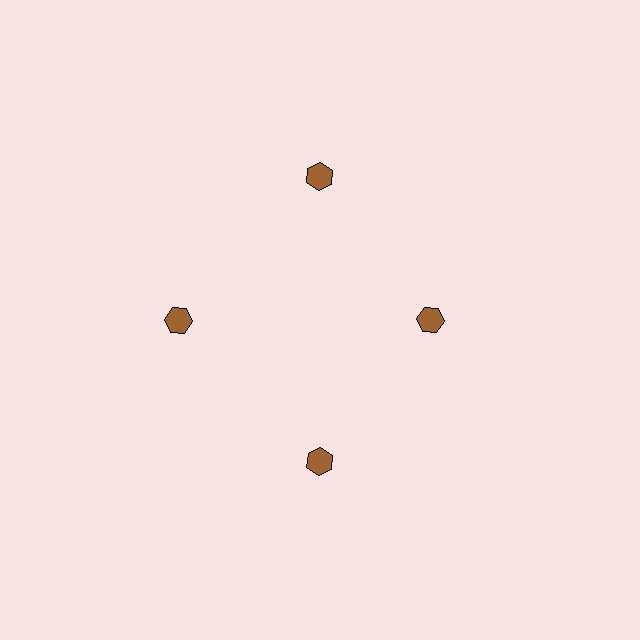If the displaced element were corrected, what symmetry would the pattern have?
It would have 4-fold rotational symmetry — the pattern would map onto itself every 90 degrees.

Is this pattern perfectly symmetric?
No. The 4 brown hexagons are arranged in a ring, but one element near the 3 o'clock position is pulled inward toward the center, breaking the 4-fold rotational symmetry.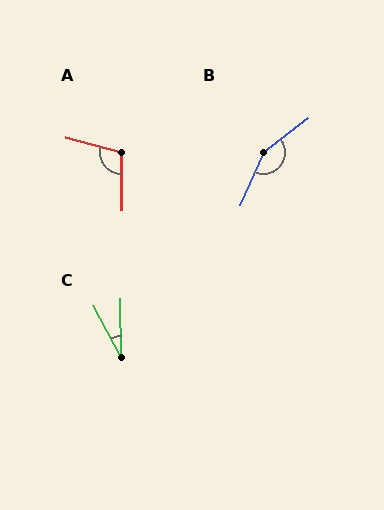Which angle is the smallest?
C, at approximately 28 degrees.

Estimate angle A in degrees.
Approximately 105 degrees.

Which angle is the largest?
B, at approximately 151 degrees.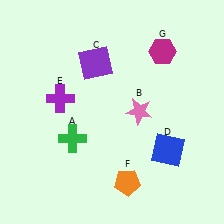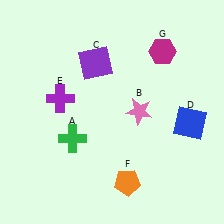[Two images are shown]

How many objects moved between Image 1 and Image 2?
1 object moved between the two images.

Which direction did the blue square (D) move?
The blue square (D) moved up.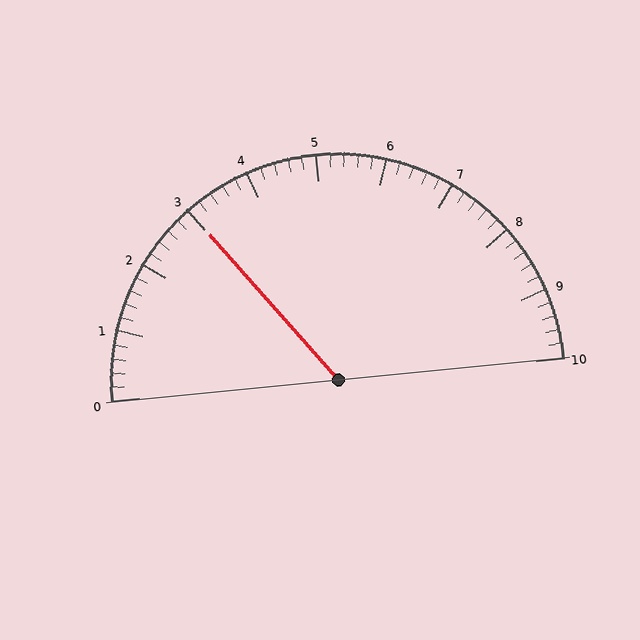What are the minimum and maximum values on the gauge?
The gauge ranges from 0 to 10.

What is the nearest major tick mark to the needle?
The nearest major tick mark is 3.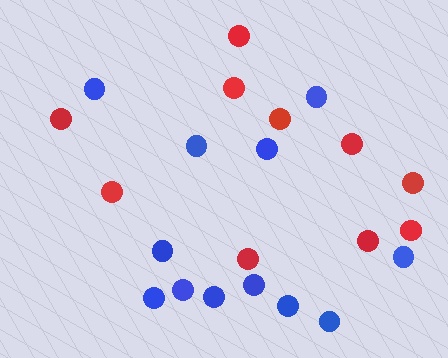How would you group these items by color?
There are 2 groups: one group of blue circles (12) and one group of red circles (10).